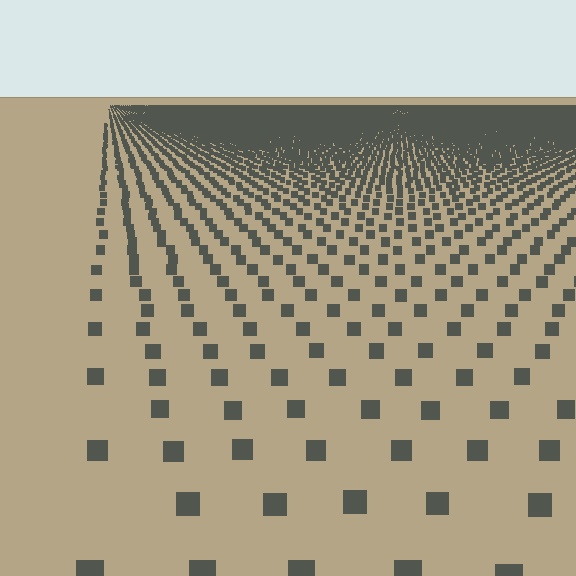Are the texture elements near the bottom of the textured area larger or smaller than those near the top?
Larger. Near the bottom, elements are closer to the viewer and appear at a bigger on-screen size.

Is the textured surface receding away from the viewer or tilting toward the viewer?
The surface is receding away from the viewer. Texture elements get smaller and denser toward the top.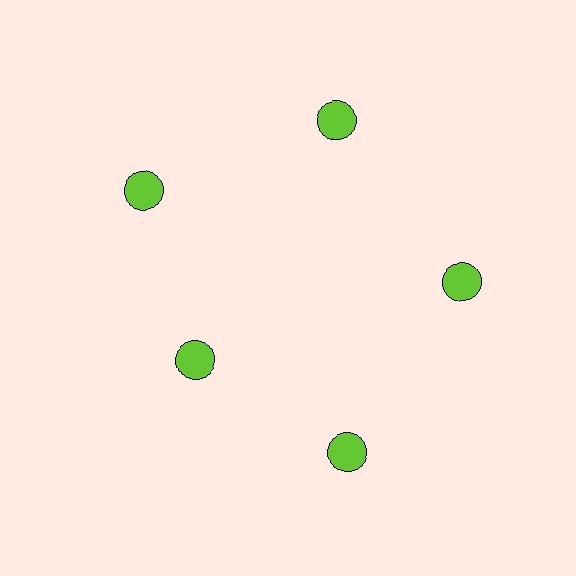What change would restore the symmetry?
The symmetry would be restored by moving it outward, back onto the ring so that all 5 circles sit at equal angles and equal distance from the center.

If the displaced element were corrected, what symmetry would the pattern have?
It would have 5-fold rotational symmetry — the pattern would map onto itself every 72 degrees.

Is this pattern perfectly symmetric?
No. The 5 lime circles are arranged in a ring, but one element near the 8 o'clock position is pulled inward toward the center, breaking the 5-fold rotational symmetry.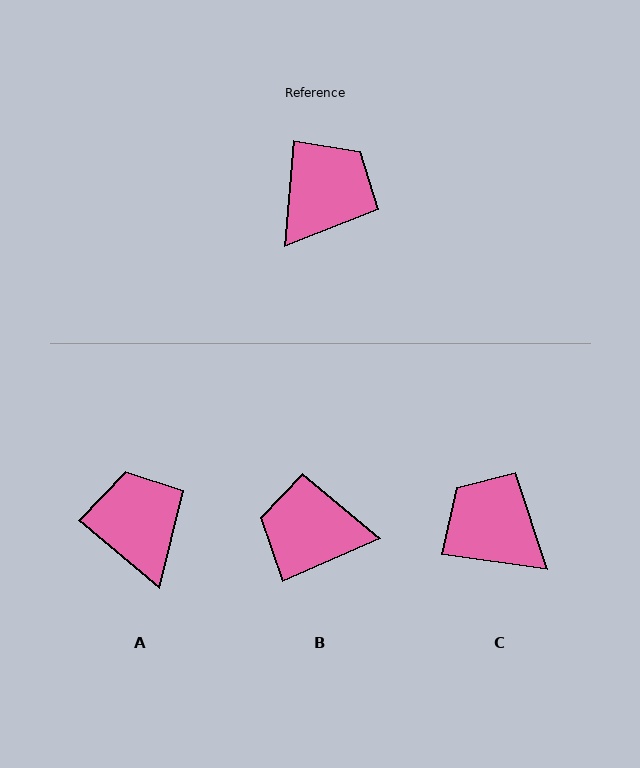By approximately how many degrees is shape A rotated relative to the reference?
Approximately 55 degrees counter-clockwise.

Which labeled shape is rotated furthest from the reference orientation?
B, about 119 degrees away.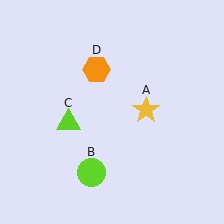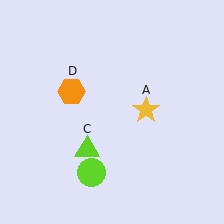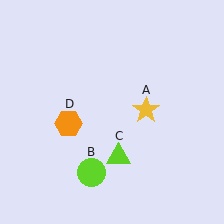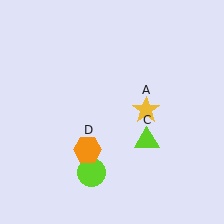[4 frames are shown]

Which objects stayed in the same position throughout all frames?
Yellow star (object A) and lime circle (object B) remained stationary.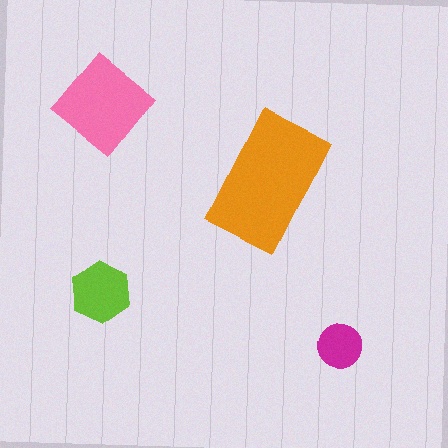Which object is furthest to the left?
The pink diamond is leftmost.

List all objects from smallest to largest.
The magenta circle, the lime hexagon, the pink diamond, the orange rectangle.